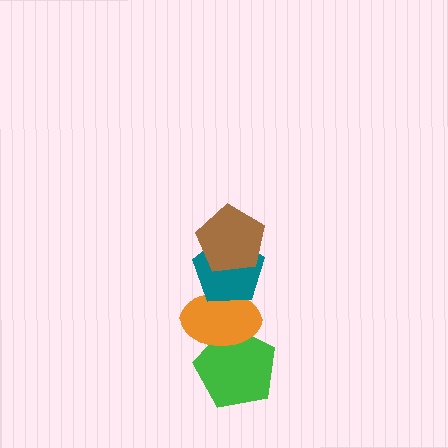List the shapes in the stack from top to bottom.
From top to bottom: the brown pentagon, the teal pentagon, the orange ellipse, the green pentagon.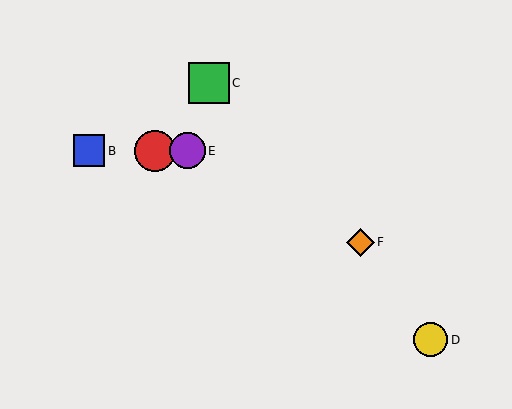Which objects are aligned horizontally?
Objects A, B, E are aligned horizontally.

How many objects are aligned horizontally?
3 objects (A, B, E) are aligned horizontally.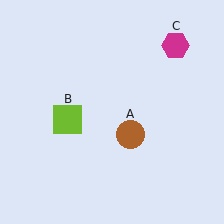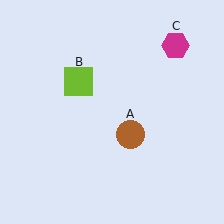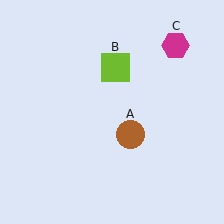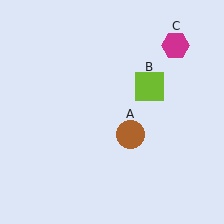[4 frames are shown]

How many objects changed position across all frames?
1 object changed position: lime square (object B).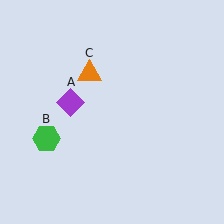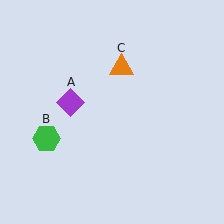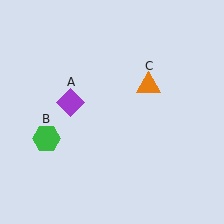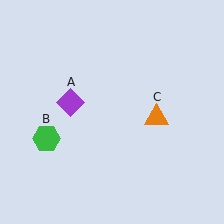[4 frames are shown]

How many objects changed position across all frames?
1 object changed position: orange triangle (object C).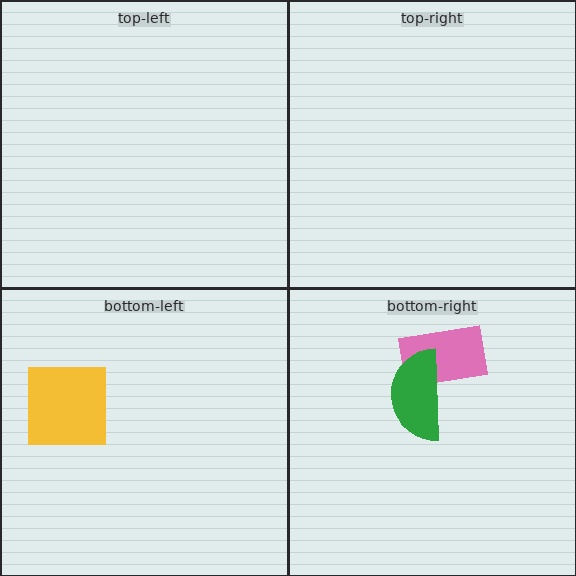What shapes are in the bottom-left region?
The yellow square.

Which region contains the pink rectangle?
The bottom-right region.